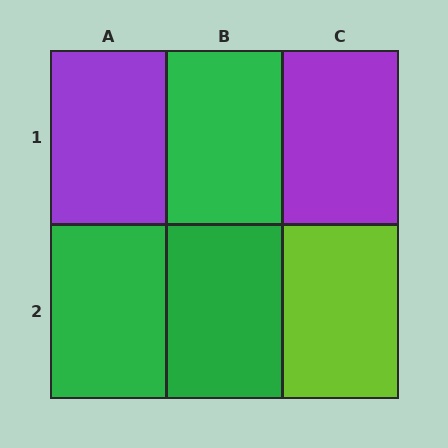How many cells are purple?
2 cells are purple.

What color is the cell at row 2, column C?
Lime.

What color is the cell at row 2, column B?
Green.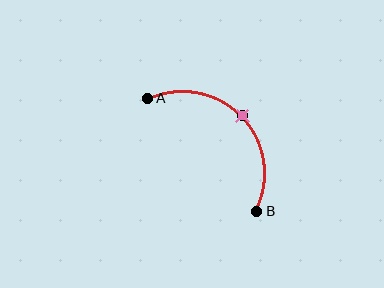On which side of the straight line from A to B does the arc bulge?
The arc bulges above and to the right of the straight line connecting A and B.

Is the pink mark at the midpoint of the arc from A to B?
Yes. The pink mark lies on the arc at equal arc-length from both A and B — it is the arc midpoint.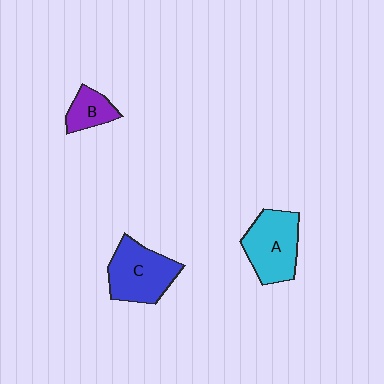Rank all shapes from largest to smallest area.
From largest to smallest: C (blue), A (cyan), B (purple).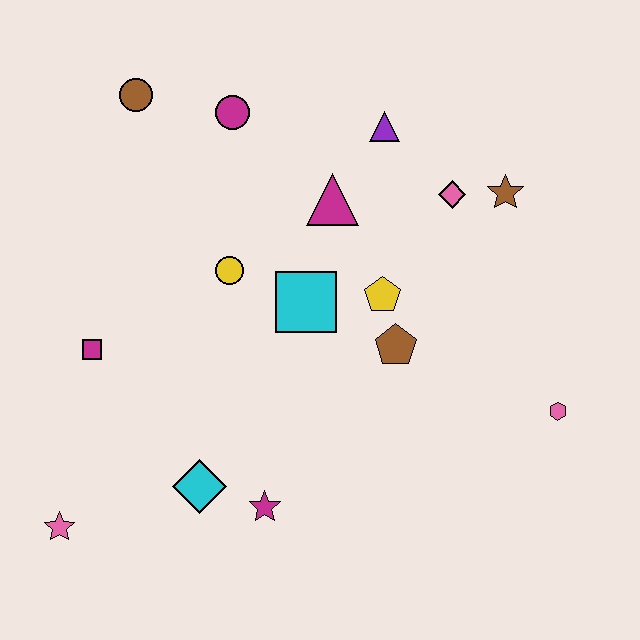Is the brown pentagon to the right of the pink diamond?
No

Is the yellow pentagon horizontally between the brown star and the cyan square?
Yes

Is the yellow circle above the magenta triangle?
No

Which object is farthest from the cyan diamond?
The brown star is farthest from the cyan diamond.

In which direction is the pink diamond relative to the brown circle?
The pink diamond is to the right of the brown circle.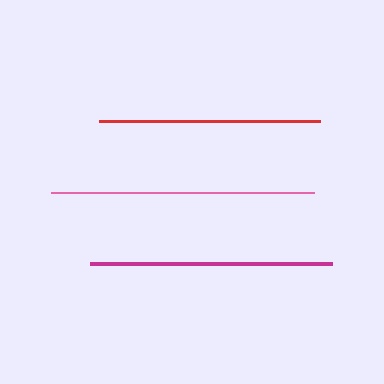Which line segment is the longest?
The pink line is the longest at approximately 263 pixels.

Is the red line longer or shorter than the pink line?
The pink line is longer than the red line.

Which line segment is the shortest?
The red line is the shortest at approximately 221 pixels.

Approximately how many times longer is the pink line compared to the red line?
The pink line is approximately 1.2 times the length of the red line.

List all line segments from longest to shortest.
From longest to shortest: pink, magenta, red.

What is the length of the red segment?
The red segment is approximately 221 pixels long.